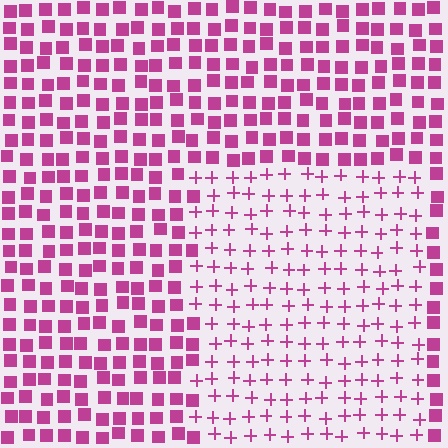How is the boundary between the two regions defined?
The boundary is defined by a change in element shape: plus signs inside vs. squares outside. All elements share the same color and spacing.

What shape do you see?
I see a rectangle.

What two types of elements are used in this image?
The image uses plus signs inside the rectangle region and squares outside it.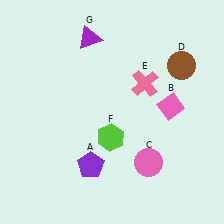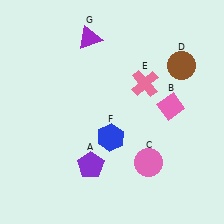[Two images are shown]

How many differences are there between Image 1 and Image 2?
There is 1 difference between the two images.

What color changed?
The hexagon (F) changed from lime in Image 1 to blue in Image 2.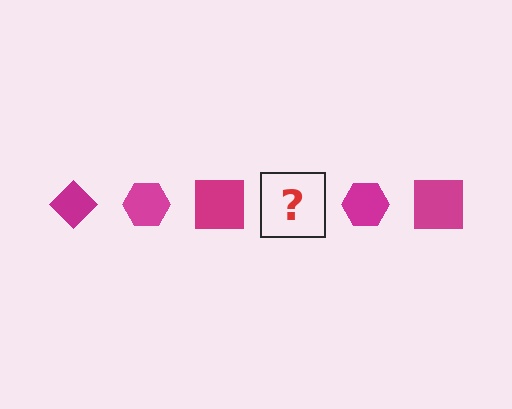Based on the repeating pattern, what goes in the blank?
The blank should be a magenta diamond.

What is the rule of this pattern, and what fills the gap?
The rule is that the pattern cycles through diamond, hexagon, square shapes in magenta. The gap should be filled with a magenta diamond.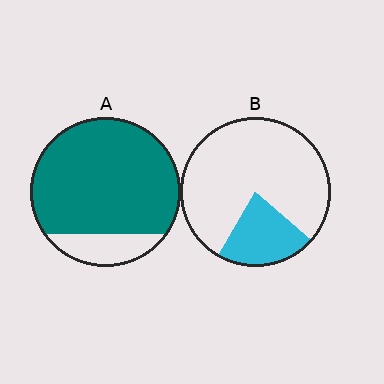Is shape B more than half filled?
No.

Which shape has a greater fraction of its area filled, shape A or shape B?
Shape A.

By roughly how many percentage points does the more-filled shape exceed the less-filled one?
By roughly 60 percentage points (A over B).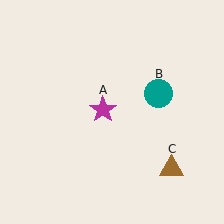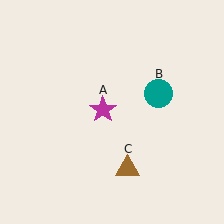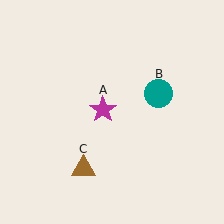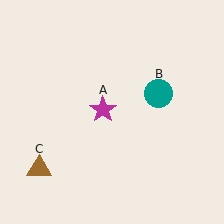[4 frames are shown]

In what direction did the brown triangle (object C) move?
The brown triangle (object C) moved left.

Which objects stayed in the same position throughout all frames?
Magenta star (object A) and teal circle (object B) remained stationary.